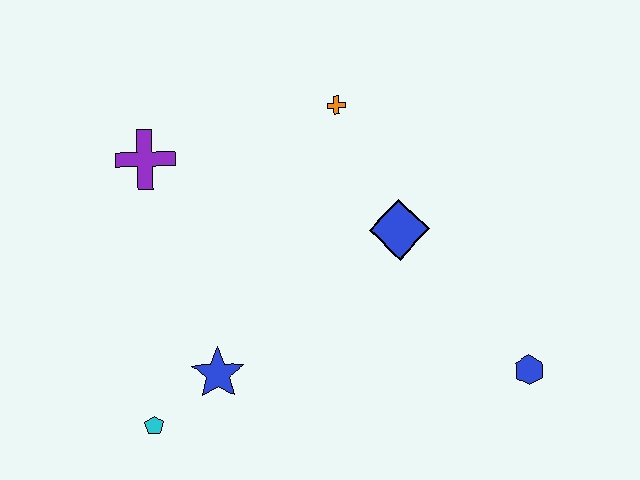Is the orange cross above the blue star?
Yes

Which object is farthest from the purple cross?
The blue hexagon is farthest from the purple cross.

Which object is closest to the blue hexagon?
The blue diamond is closest to the blue hexagon.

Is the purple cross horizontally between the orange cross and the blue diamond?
No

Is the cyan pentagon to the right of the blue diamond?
No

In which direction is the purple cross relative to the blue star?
The purple cross is above the blue star.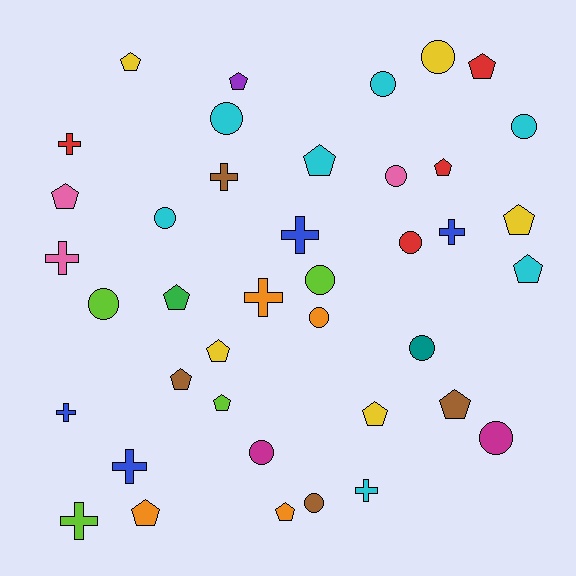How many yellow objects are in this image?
There are 5 yellow objects.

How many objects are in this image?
There are 40 objects.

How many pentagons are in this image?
There are 16 pentagons.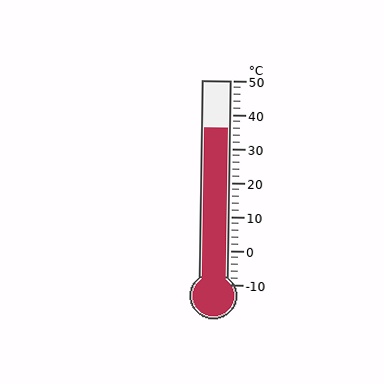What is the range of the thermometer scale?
The thermometer scale ranges from -10°C to 50°C.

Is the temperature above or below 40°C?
The temperature is below 40°C.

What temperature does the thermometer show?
The thermometer shows approximately 36°C.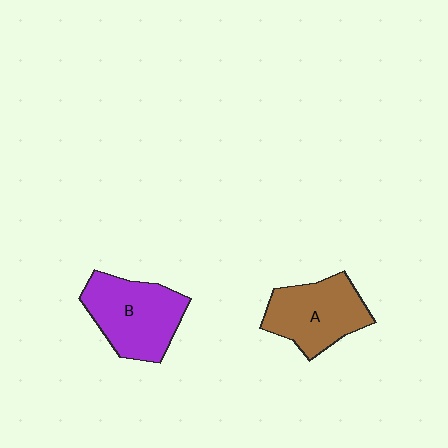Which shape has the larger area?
Shape B (purple).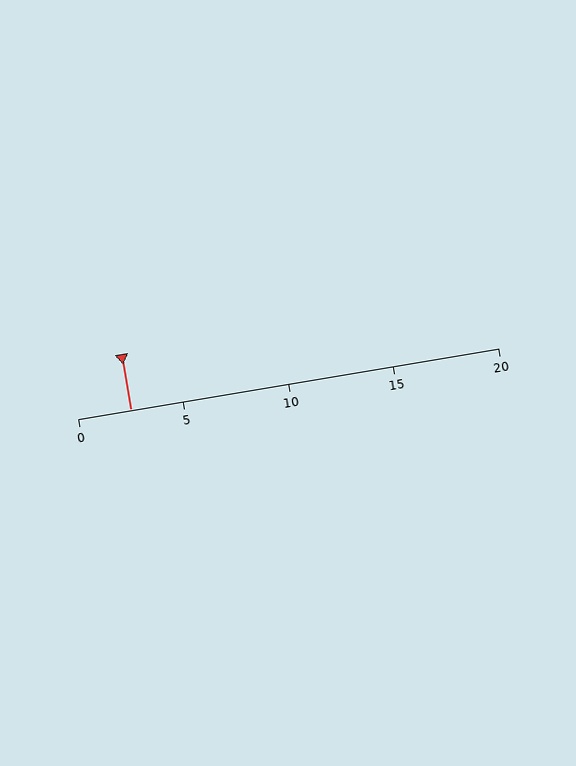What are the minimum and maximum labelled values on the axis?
The axis runs from 0 to 20.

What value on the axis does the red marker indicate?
The marker indicates approximately 2.5.